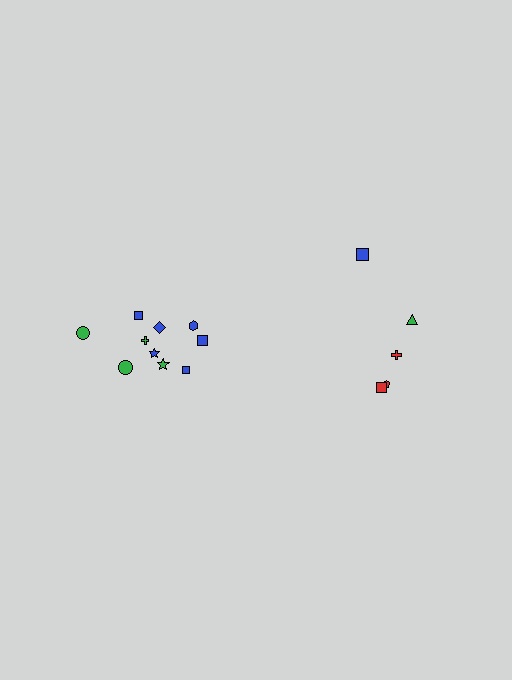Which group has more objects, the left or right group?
The left group.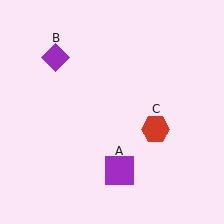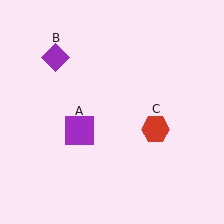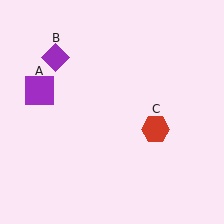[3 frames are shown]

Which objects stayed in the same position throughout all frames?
Purple diamond (object B) and red hexagon (object C) remained stationary.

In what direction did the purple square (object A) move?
The purple square (object A) moved up and to the left.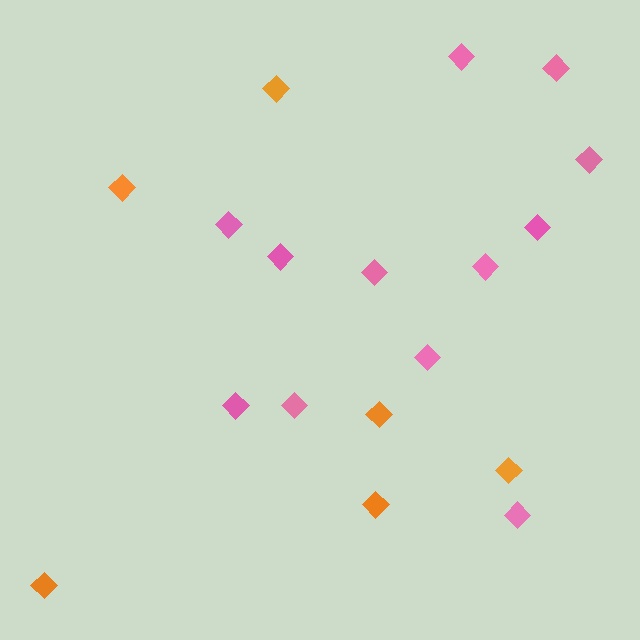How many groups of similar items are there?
There are 2 groups: one group of orange diamonds (6) and one group of pink diamonds (12).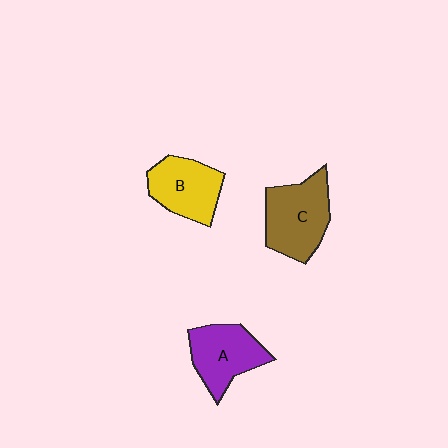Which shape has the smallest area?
Shape B (yellow).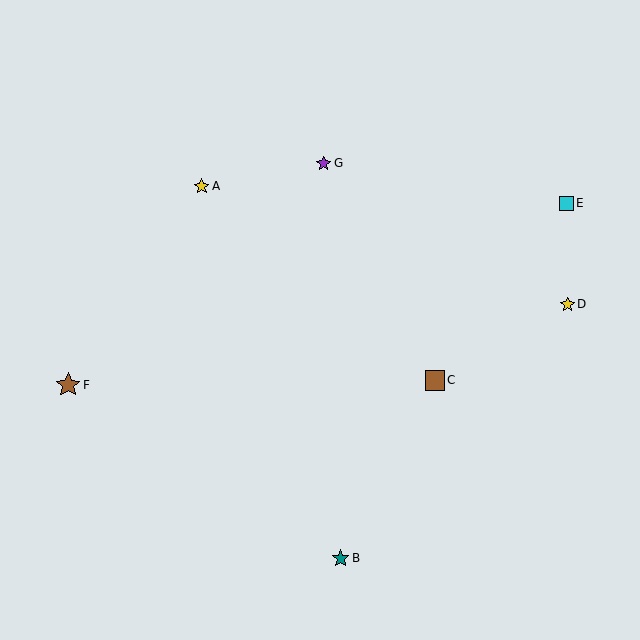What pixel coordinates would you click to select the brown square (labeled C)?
Click at (435, 380) to select the brown square C.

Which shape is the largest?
The brown star (labeled F) is the largest.